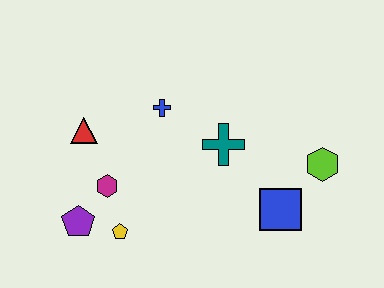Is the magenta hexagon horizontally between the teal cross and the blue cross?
No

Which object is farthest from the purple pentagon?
The lime hexagon is farthest from the purple pentagon.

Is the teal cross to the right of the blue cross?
Yes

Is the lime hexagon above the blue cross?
No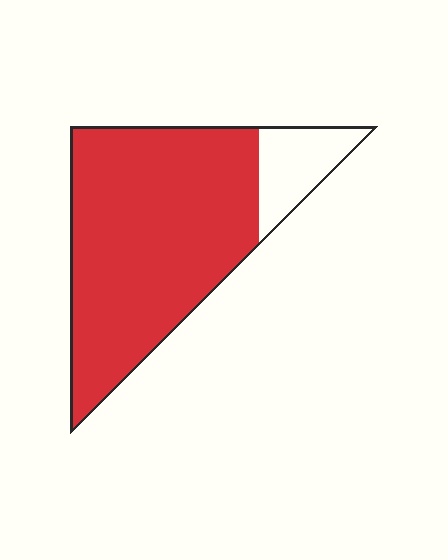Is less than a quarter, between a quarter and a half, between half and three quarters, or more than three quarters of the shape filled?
More than three quarters.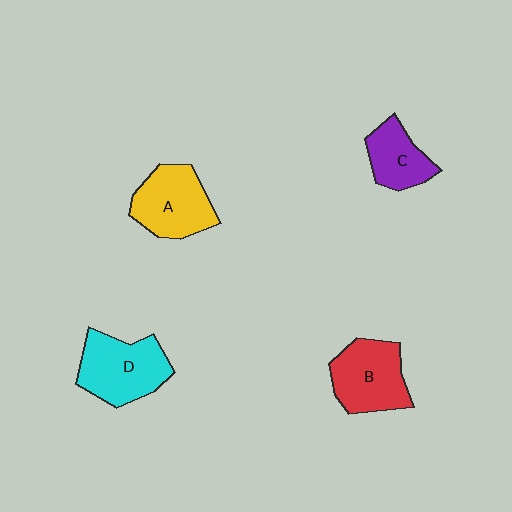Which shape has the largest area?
Shape D (cyan).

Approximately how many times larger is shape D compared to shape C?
Approximately 1.6 times.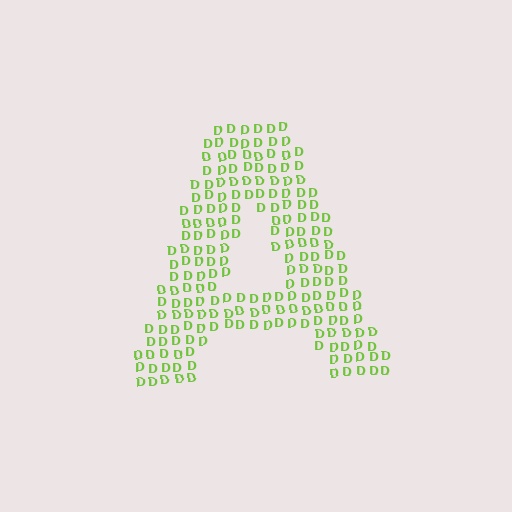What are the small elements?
The small elements are letter D's.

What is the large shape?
The large shape is the letter A.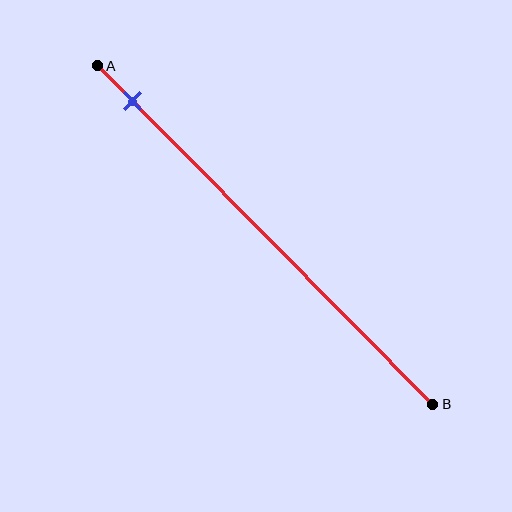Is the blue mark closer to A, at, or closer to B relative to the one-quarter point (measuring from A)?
The blue mark is closer to point A than the one-quarter point of segment AB.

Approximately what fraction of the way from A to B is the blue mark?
The blue mark is approximately 10% of the way from A to B.